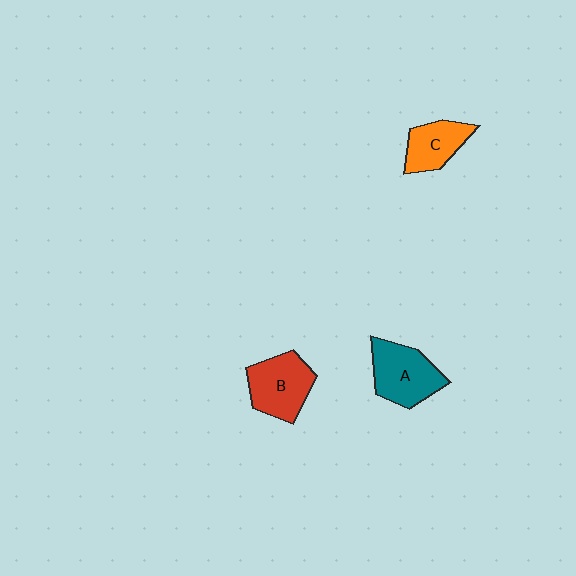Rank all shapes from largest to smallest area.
From largest to smallest: A (teal), B (red), C (orange).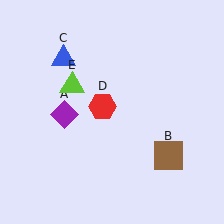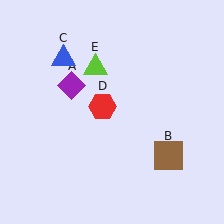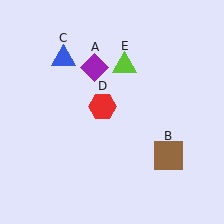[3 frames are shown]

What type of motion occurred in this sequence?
The purple diamond (object A), lime triangle (object E) rotated clockwise around the center of the scene.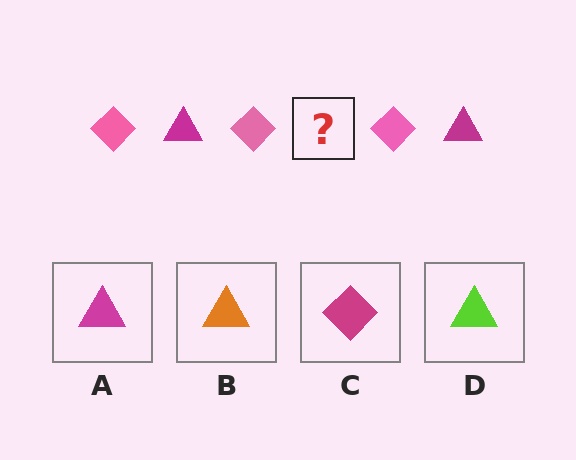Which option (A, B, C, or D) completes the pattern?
A.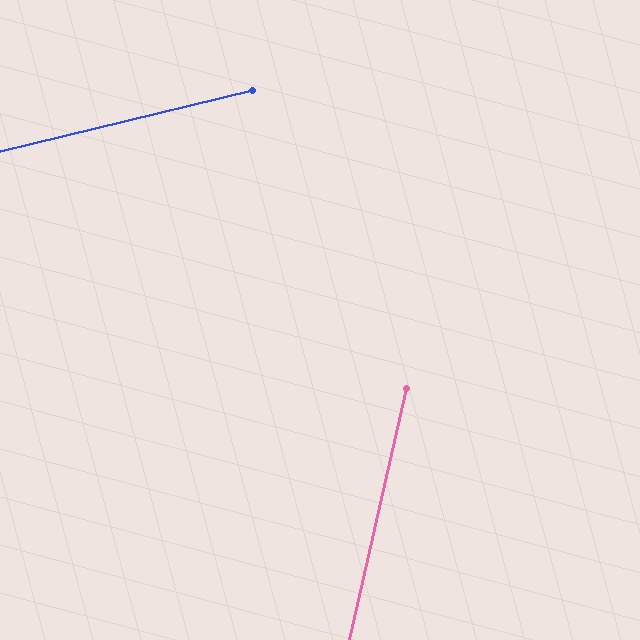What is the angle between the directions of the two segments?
Approximately 64 degrees.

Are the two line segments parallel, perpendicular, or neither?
Neither parallel nor perpendicular — they differ by about 64°.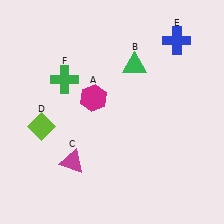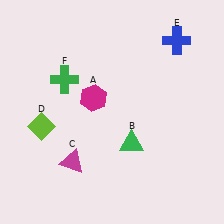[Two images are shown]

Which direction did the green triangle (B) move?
The green triangle (B) moved down.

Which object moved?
The green triangle (B) moved down.